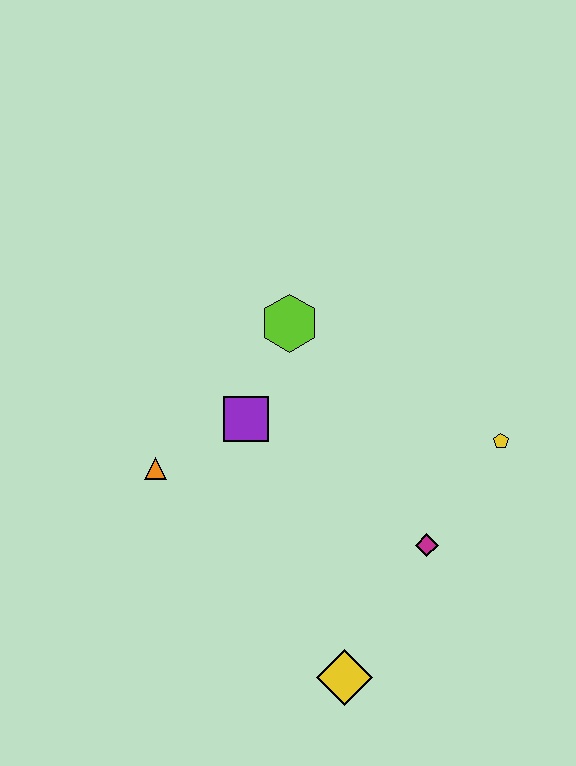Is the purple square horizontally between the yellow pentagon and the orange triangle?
Yes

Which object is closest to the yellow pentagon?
The magenta diamond is closest to the yellow pentagon.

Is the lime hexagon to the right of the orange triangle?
Yes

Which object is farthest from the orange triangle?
The yellow pentagon is farthest from the orange triangle.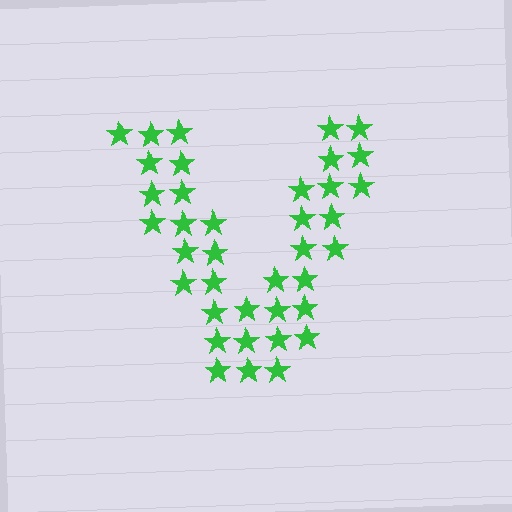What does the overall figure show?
The overall figure shows the letter V.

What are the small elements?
The small elements are stars.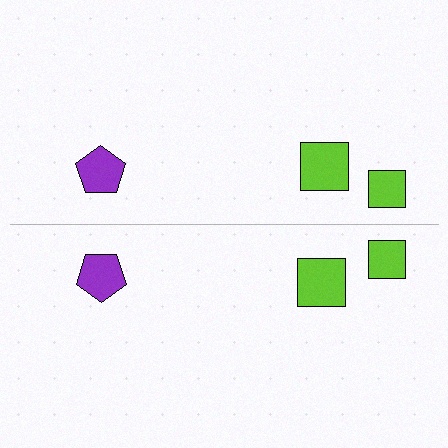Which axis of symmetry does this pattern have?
The pattern has a horizontal axis of symmetry running through the center of the image.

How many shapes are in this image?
There are 6 shapes in this image.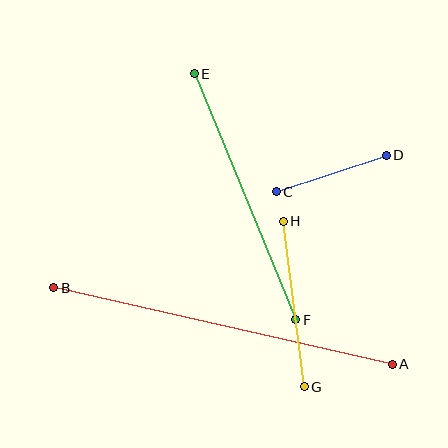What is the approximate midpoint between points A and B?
The midpoint is at approximately (223, 326) pixels.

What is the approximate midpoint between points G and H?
The midpoint is at approximately (294, 304) pixels.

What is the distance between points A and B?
The distance is approximately 347 pixels.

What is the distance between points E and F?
The distance is approximately 266 pixels.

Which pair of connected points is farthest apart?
Points A and B are farthest apart.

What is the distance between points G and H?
The distance is approximately 167 pixels.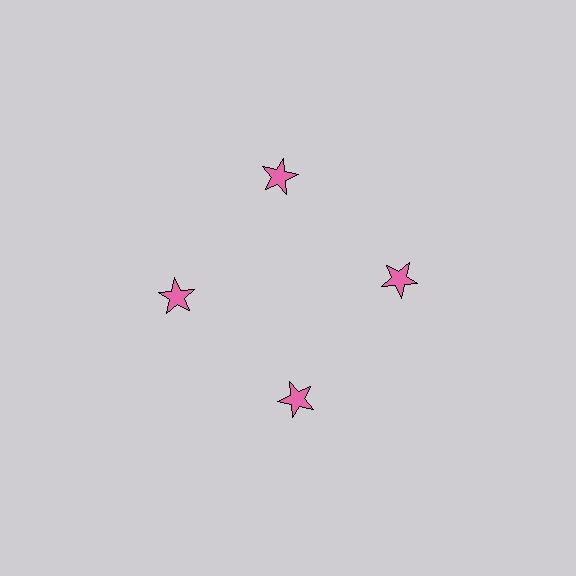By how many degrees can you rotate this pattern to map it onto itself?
The pattern maps onto itself every 90 degrees of rotation.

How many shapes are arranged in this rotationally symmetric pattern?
There are 4 shapes, arranged in 4 groups of 1.